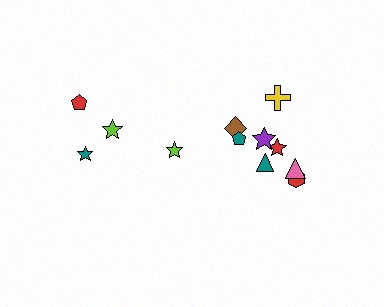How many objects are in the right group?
There are 8 objects.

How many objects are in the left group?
There are 4 objects.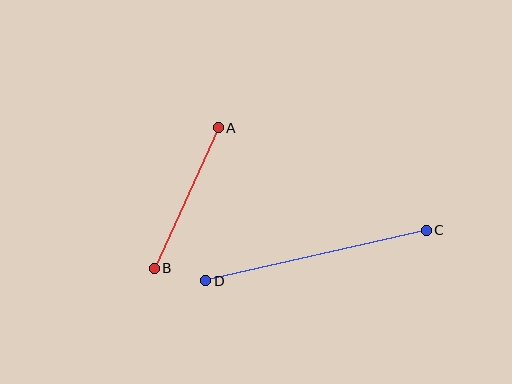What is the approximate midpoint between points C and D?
The midpoint is at approximately (316, 256) pixels.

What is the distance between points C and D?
The distance is approximately 226 pixels.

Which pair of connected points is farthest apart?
Points C and D are farthest apart.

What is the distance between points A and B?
The distance is approximately 154 pixels.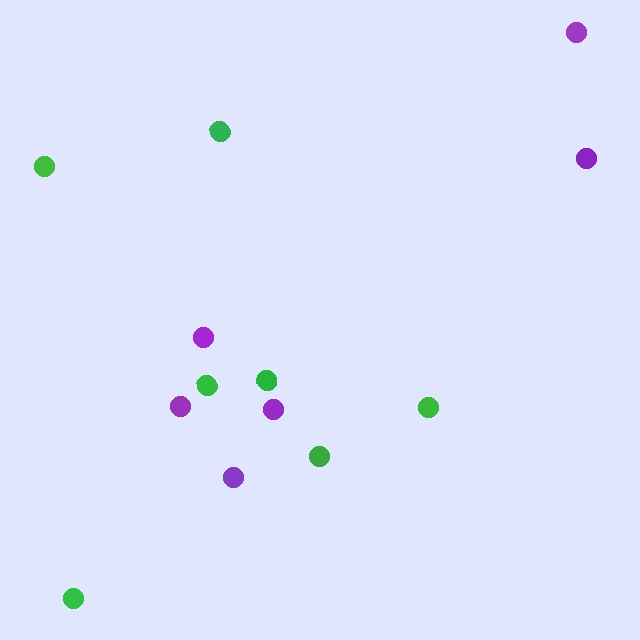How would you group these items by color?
There are 2 groups: one group of purple circles (6) and one group of green circles (7).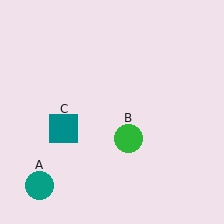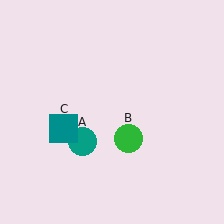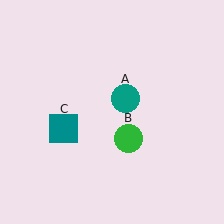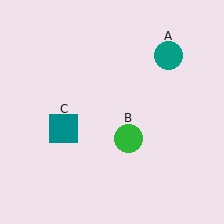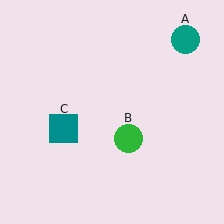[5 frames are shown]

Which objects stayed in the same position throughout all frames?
Green circle (object B) and teal square (object C) remained stationary.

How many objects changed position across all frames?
1 object changed position: teal circle (object A).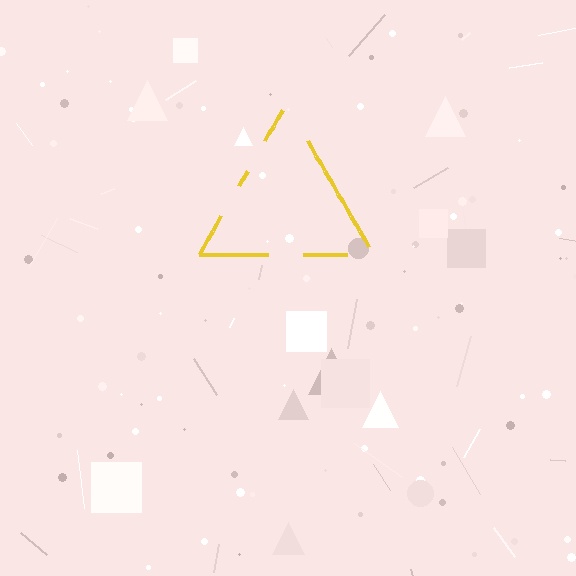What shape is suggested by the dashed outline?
The dashed outline suggests a triangle.